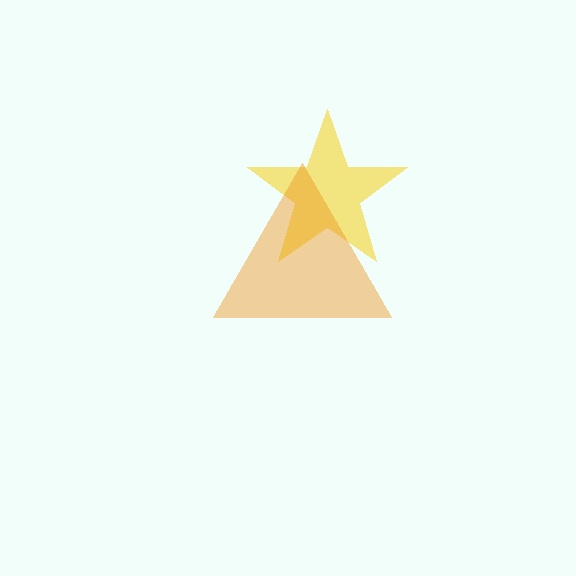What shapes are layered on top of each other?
The layered shapes are: a yellow star, an orange triangle.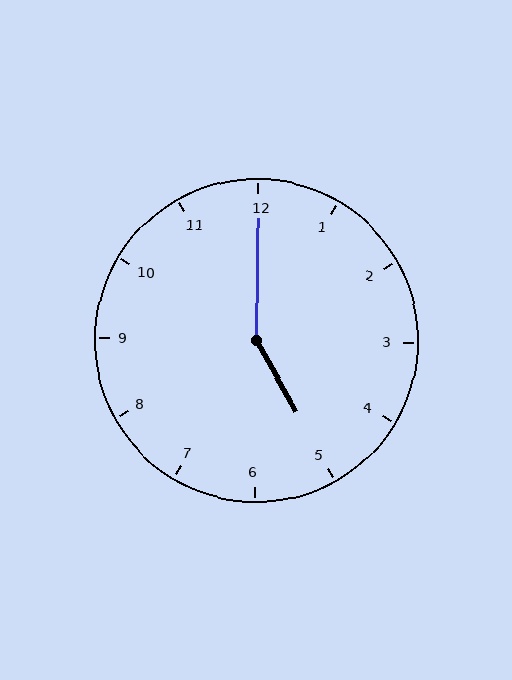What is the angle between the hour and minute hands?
Approximately 150 degrees.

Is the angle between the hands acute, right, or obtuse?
It is obtuse.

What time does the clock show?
5:00.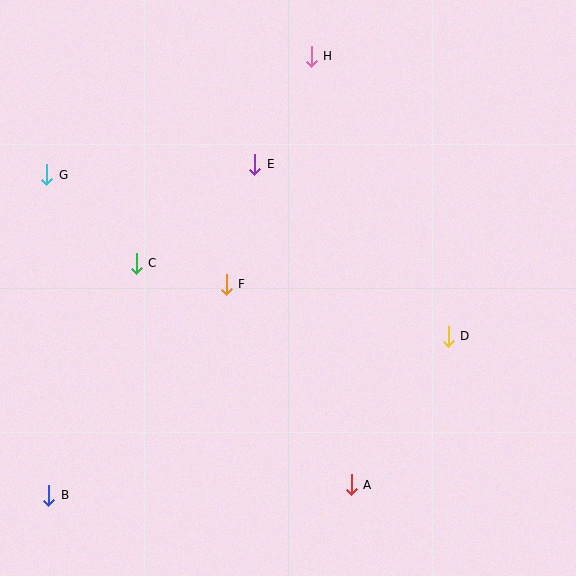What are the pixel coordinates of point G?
Point G is at (47, 175).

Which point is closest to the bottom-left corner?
Point B is closest to the bottom-left corner.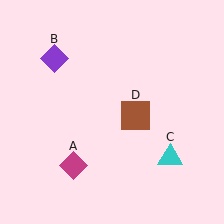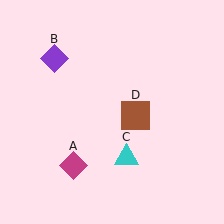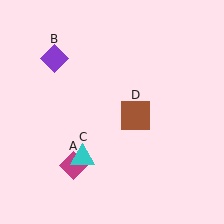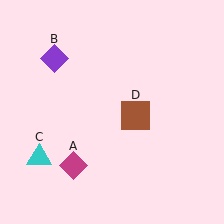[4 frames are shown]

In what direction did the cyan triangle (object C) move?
The cyan triangle (object C) moved left.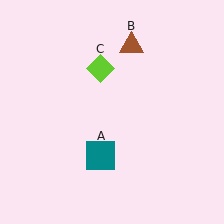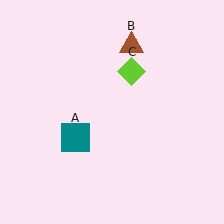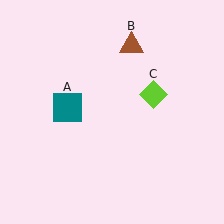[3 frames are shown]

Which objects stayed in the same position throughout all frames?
Brown triangle (object B) remained stationary.